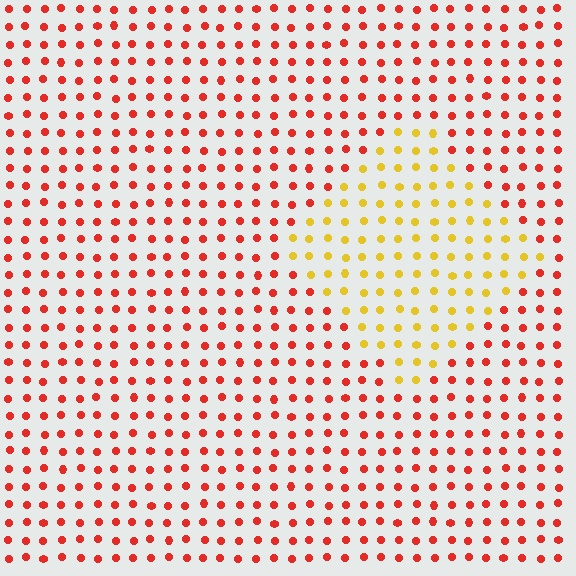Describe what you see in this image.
The image is filled with small red elements in a uniform arrangement. A diamond-shaped region is visible where the elements are tinted to a slightly different hue, forming a subtle color boundary.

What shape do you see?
I see a diamond.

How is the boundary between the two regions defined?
The boundary is defined purely by a slight shift in hue (about 49 degrees). Spacing, size, and orientation are identical on both sides.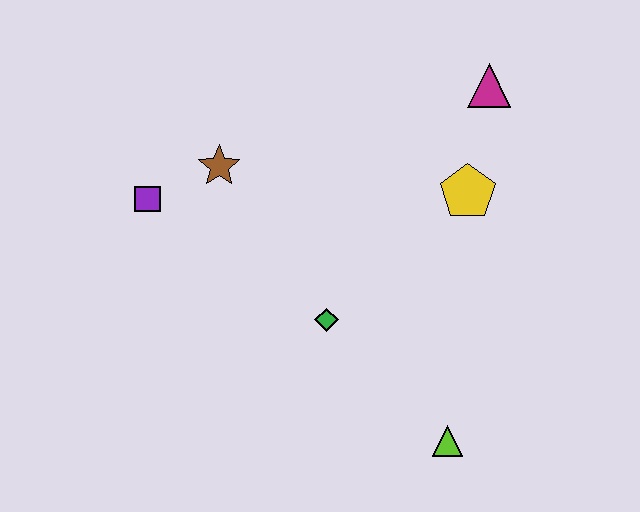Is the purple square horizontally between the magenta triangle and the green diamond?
No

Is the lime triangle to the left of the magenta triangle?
Yes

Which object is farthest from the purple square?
The lime triangle is farthest from the purple square.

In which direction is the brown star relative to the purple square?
The brown star is to the right of the purple square.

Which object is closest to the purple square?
The brown star is closest to the purple square.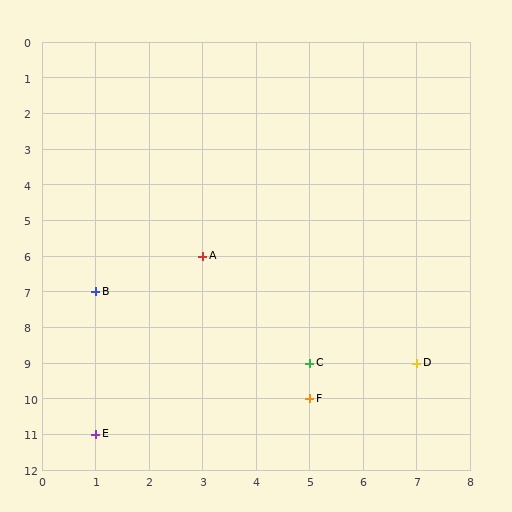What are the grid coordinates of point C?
Point C is at grid coordinates (5, 9).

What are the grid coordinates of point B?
Point B is at grid coordinates (1, 7).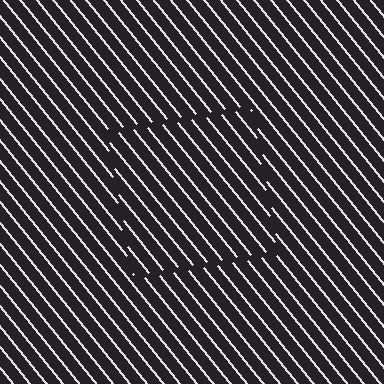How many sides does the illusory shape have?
4 sides — the line-ends trace a square.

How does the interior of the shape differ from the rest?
The interior of the shape contains the same grating, shifted by half a period — the contour is defined by the phase discontinuity where line-ends from the inner and outer gratings abut.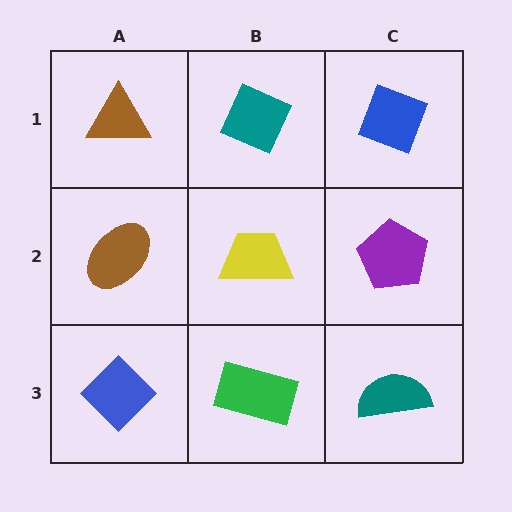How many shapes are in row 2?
3 shapes.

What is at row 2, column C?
A purple pentagon.